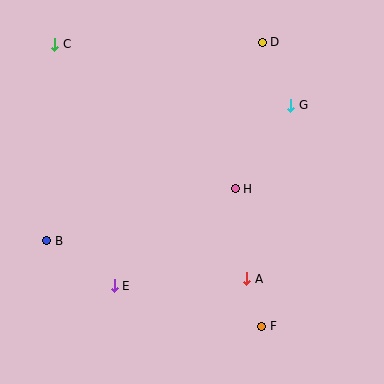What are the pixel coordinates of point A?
Point A is at (247, 279).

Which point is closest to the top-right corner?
Point D is closest to the top-right corner.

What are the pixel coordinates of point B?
Point B is at (47, 241).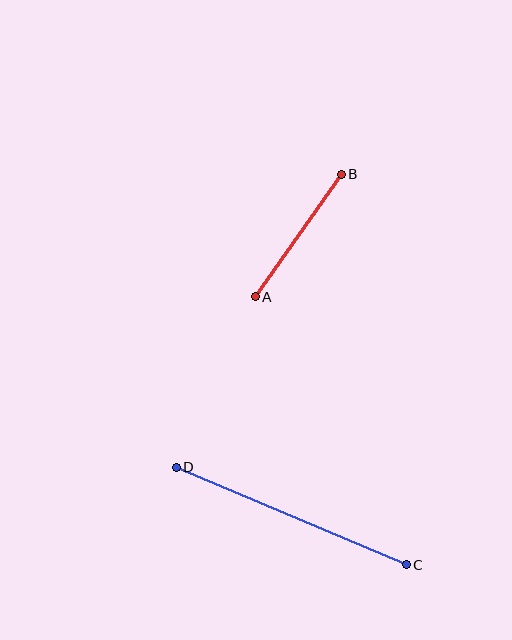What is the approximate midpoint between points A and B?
The midpoint is at approximately (298, 236) pixels.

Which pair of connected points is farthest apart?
Points C and D are farthest apart.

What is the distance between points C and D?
The distance is approximately 250 pixels.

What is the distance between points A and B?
The distance is approximately 150 pixels.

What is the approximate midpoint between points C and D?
The midpoint is at approximately (291, 516) pixels.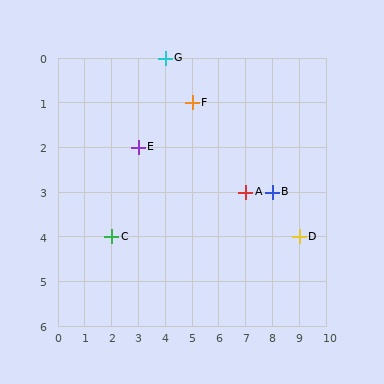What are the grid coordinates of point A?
Point A is at grid coordinates (7, 3).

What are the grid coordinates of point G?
Point G is at grid coordinates (4, 0).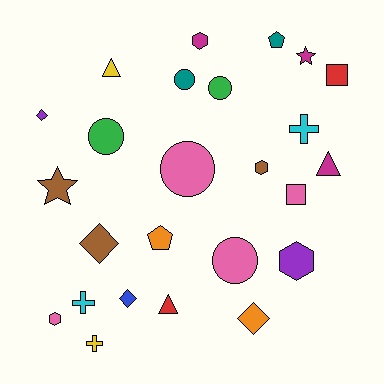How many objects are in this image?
There are 25 objects.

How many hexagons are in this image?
There are 4 hexagons.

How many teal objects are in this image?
There are 2 teal objects.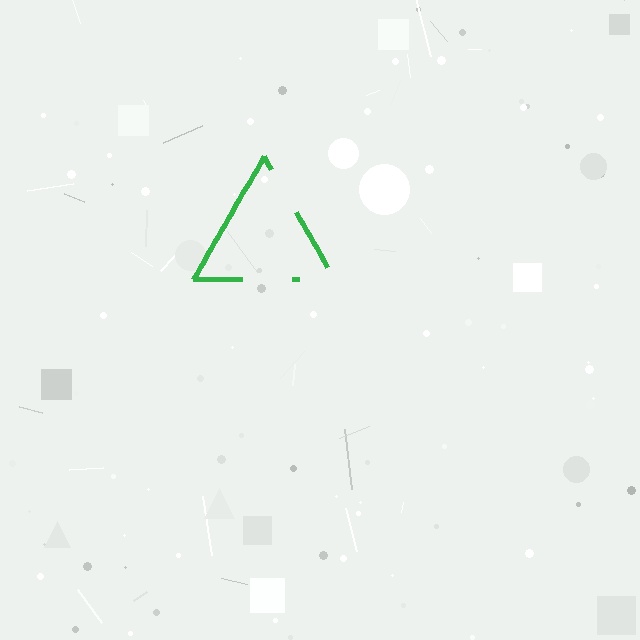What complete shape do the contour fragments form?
The contour fragments form a triangle.